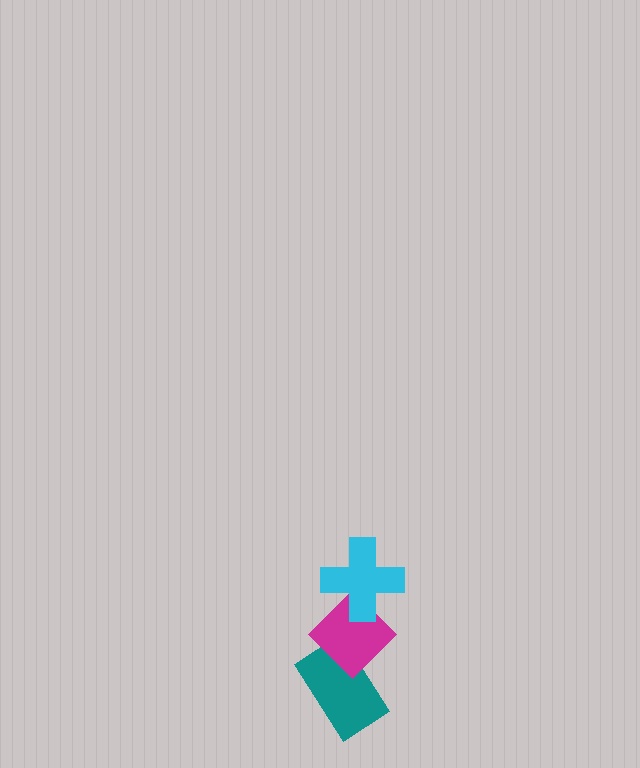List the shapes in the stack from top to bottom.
From top to bottom: the cyan cross, the magenta diamond, the teal rectangle.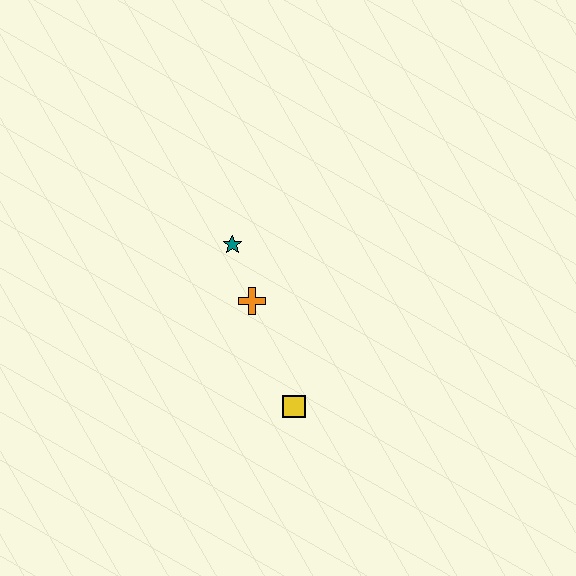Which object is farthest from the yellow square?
The teal star is farthest from the yellow square.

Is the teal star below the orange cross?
No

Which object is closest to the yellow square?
The orange cross is closest to the yellow square.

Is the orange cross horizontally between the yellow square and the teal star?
Yes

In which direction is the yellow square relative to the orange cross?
The yellow square is below the orange cross.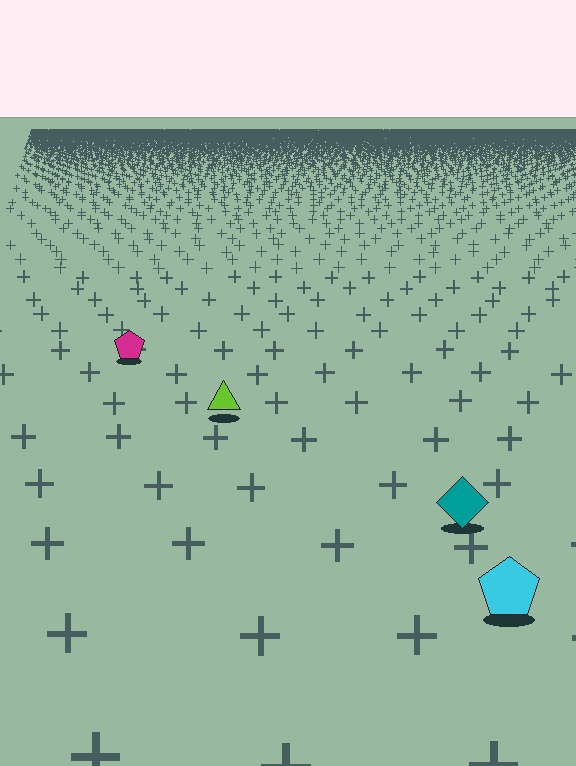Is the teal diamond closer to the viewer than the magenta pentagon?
Yes. The teal diamond is closer — you can tell from the texture gradient: the ground texture is coarser near it.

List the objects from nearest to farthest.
From nearest to farthest: the cyan pentagon, the teal diamond, the lime triangle, the magenta pentagon.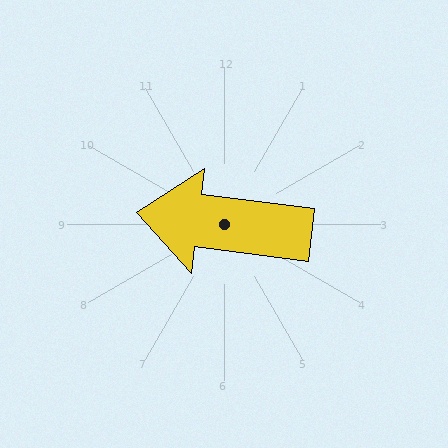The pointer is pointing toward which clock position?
Roughly 9 o'clock.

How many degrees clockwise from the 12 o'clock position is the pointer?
Approximately 277 degrees.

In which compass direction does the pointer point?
West.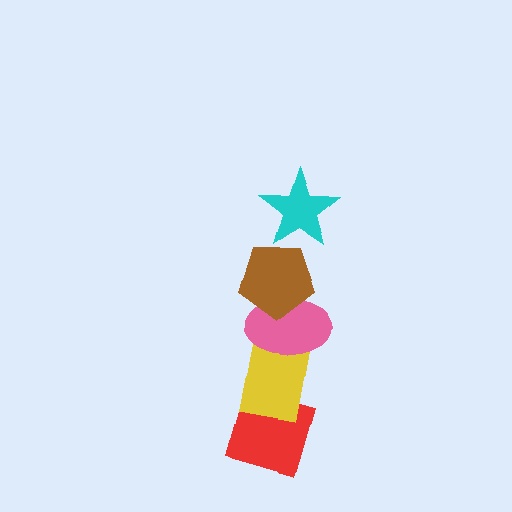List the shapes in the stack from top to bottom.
From top to bottom: the cyan star, the brown pentagon, the pink ellipse, the yellow rectangle, the red diamond.